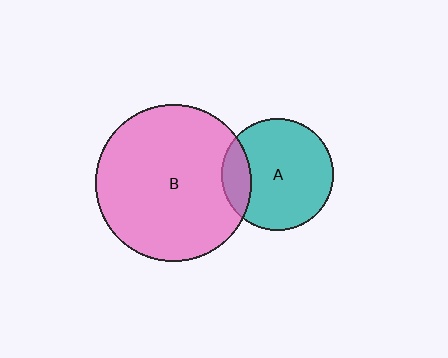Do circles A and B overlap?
Yes.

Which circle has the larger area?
Circle B (pink).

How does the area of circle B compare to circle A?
Approximately 2.0 times.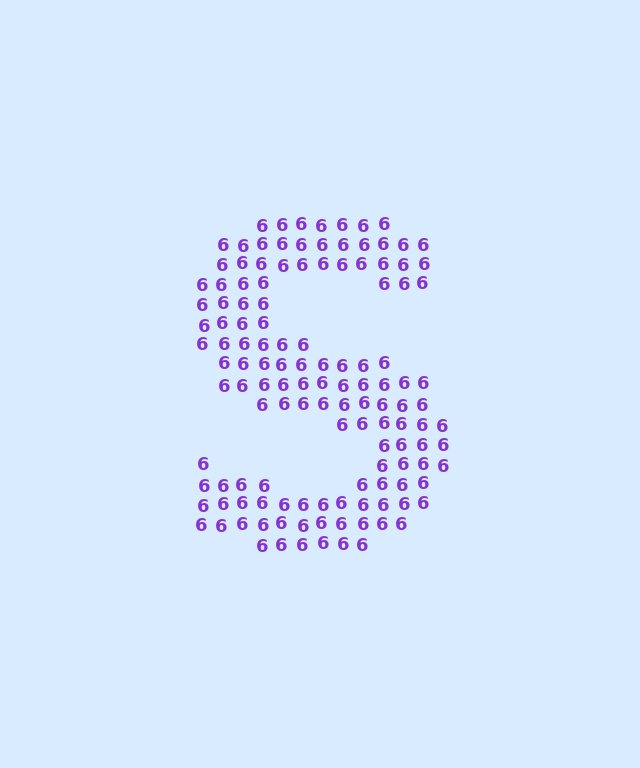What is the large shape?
The large shape is the letter S.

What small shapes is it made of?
It is made of small digit 6's.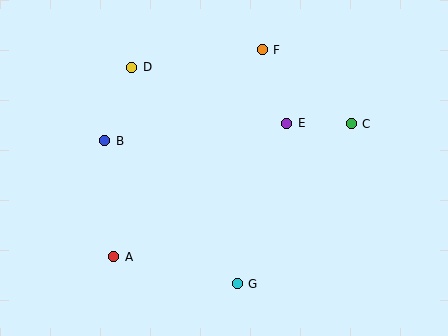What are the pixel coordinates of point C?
Point C is at (351, 124).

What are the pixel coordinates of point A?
Point A is at (114, 257).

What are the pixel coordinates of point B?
Point B is at (105, 141).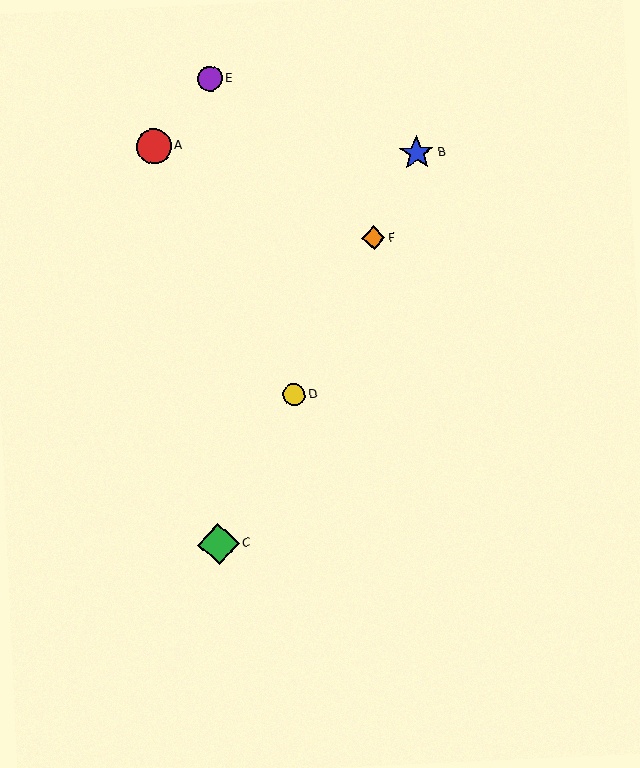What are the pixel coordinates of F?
Object F is at (374, 238).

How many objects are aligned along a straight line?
4 objects (B, C, D, F) are aligned along a straight line.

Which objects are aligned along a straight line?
Objects B, C, D, F are aligned along a straight line.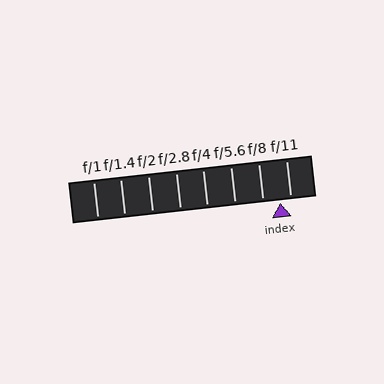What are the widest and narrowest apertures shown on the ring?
The widest aperture shown is f/1 and the narrowest is f/11.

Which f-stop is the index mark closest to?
The index mark is closest to f/11.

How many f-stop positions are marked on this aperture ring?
There are 8 f-stop positions marked.